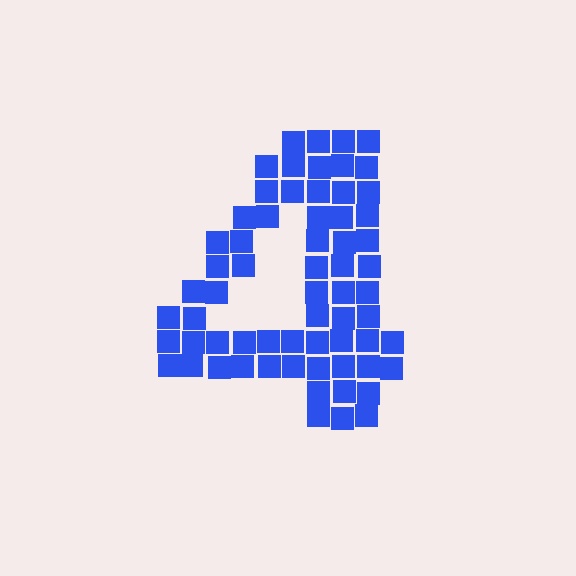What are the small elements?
The small elements are squares.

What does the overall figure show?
The overall figure shows the digit 4.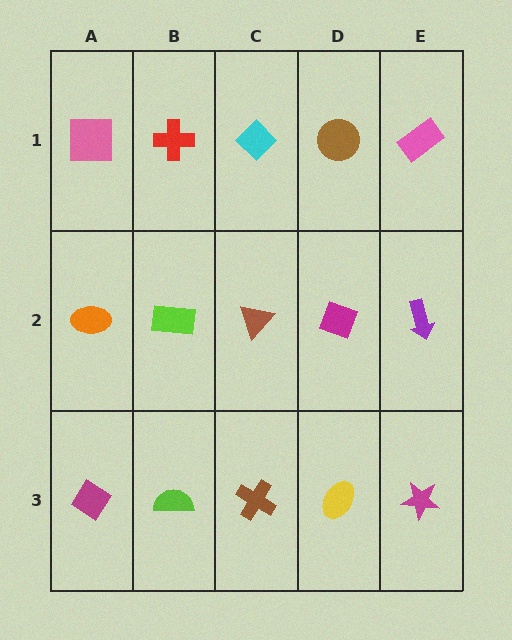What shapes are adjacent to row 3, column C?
A brown triangle (row 2, column C), a lime semicircle (row 3, column B), a yellow ellipse (row 3, column D).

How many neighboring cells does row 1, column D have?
3.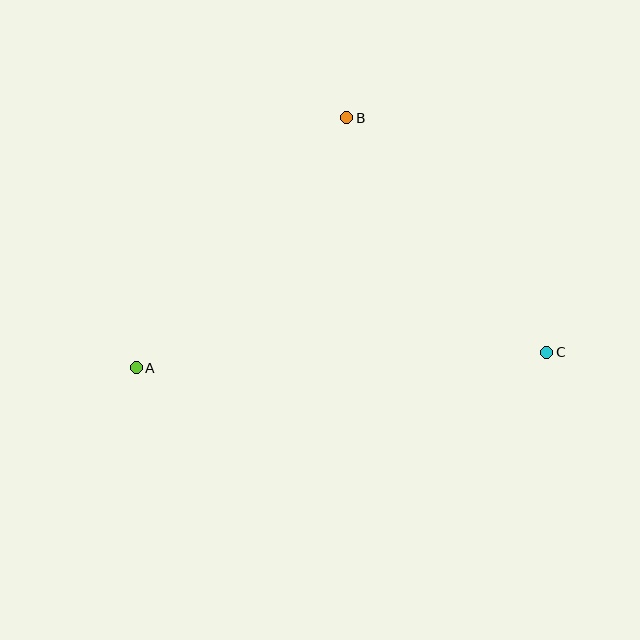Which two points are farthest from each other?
Points A and C are farthest from each other.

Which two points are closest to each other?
Points B and C are closest to each other.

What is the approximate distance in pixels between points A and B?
The distance between A and B is approximately 327 pixels.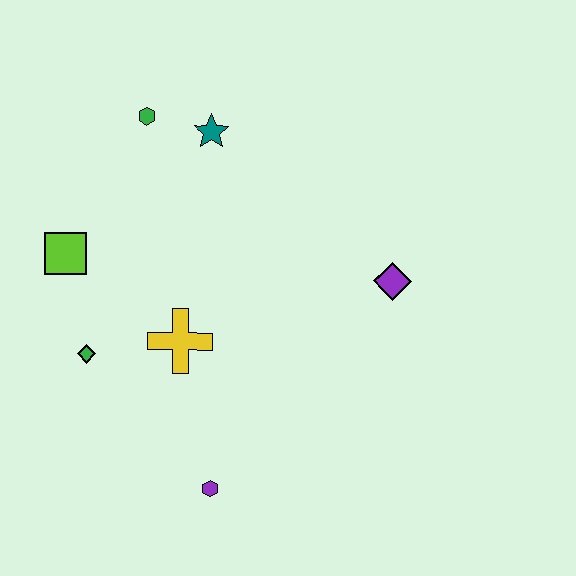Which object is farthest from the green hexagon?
The purple hexagon is farthest from the green hexagon.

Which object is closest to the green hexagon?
The teal star is closest to the green hexagon.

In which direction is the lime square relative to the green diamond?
The lime square is above the green diamond.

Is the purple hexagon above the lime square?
No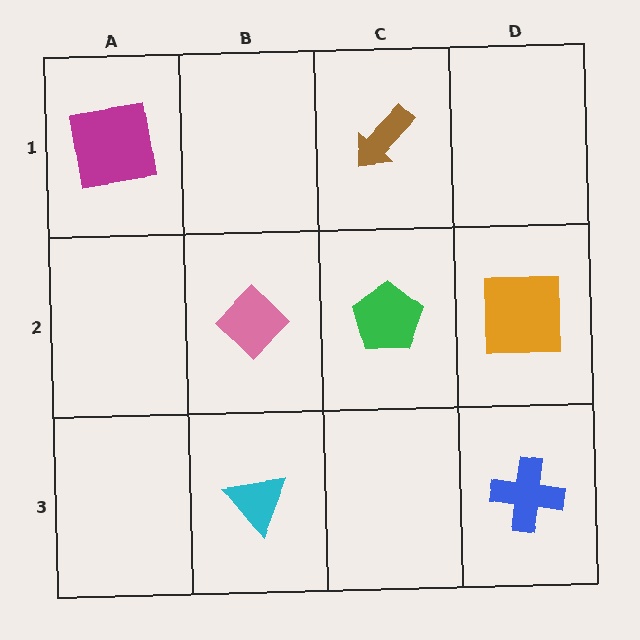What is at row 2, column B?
A pink diamond.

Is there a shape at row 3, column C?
No, that cell is empty.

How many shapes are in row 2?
3 shapes.